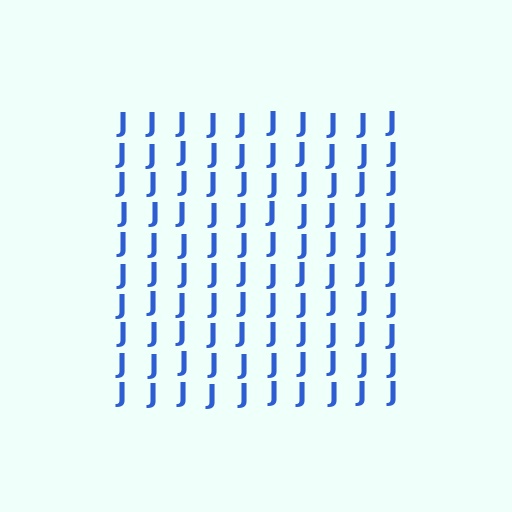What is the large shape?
The large shape is a square.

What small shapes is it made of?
It is made of small letter J's.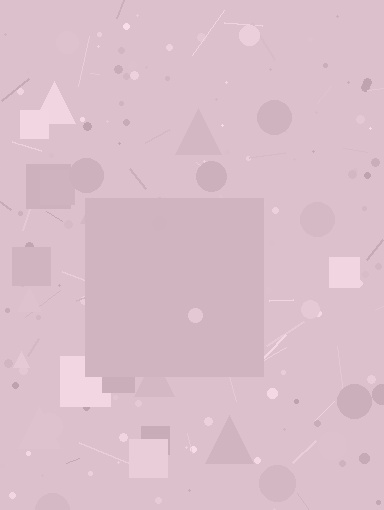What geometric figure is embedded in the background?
A square is embedded in the background.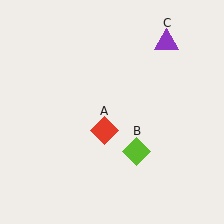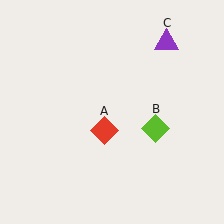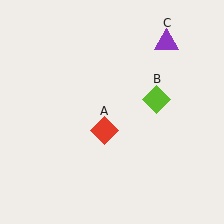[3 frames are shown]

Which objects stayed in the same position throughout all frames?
Red diamond (object A) and purple triangle (object C) remained stationary.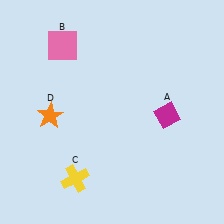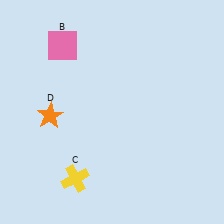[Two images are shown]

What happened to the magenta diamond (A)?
The magenta diamond (A) was removed in Image 2. It was in the bottom-right area of Image 1.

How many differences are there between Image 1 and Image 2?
There is 1 difference between the two images.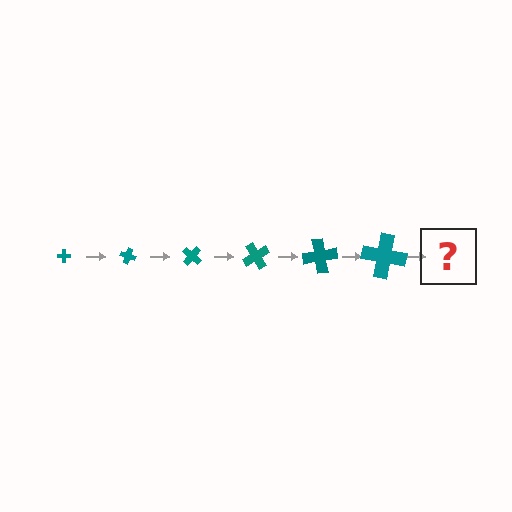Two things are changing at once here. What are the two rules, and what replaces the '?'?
The two rules are that the cross grows larger each step and it rotates 20 degrees each step. The '?' should be a cross, larger than the previous one and rotated 120 degrees from the start.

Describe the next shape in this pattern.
It should be a cross, larger than the previous one and rotated 120 degrees from the start.